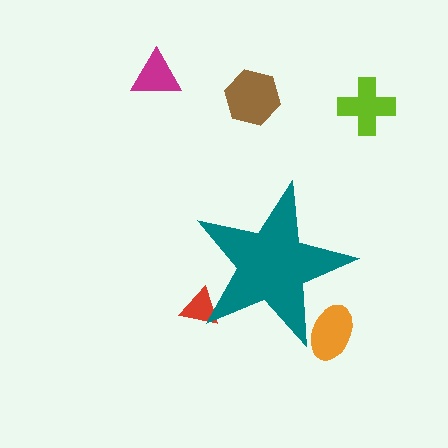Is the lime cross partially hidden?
No, the lime cross is fully visible.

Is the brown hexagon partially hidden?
No, the brown hexagon is fully visible.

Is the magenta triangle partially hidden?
No, the magenta triangle is fully visible.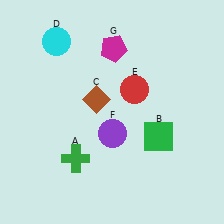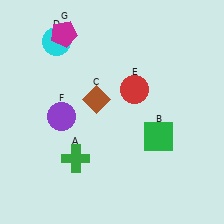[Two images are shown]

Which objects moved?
The objects that moved are: the purple circle (F), the magenta pentagon (G).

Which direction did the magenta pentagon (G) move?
The magenta pentagon (G) moved left.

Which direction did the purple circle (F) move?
The purple circle (F) moved left.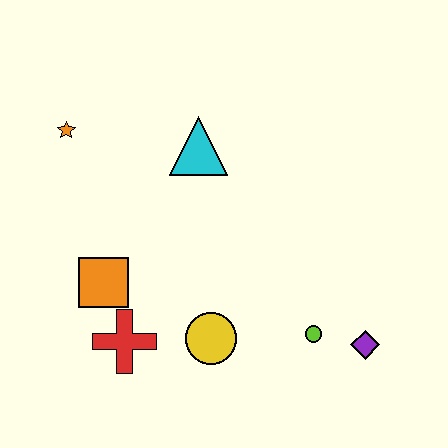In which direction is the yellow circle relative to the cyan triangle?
The yellow circle is below the cyan triangle.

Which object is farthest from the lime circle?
The orange star is farthest from the lime circle.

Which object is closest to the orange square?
The red cross is closest to the orange square.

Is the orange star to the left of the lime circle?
Yes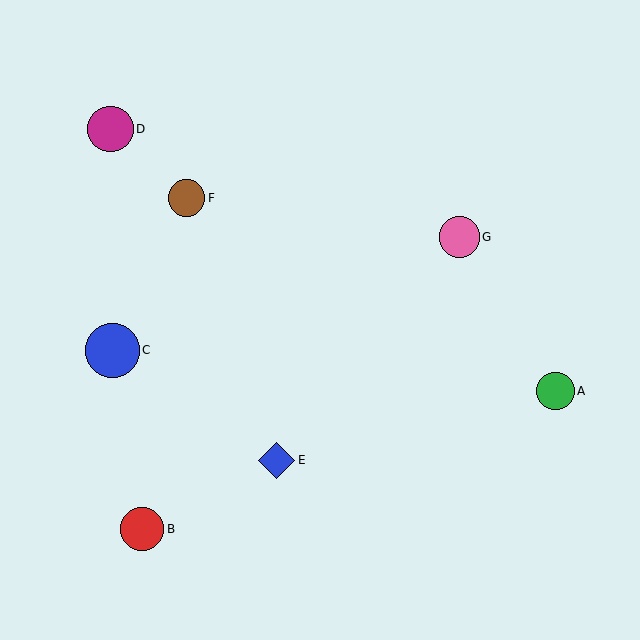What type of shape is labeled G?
Shape G is a pink circle.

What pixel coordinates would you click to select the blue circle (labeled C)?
Click at (112, 350) to select the blue circle C.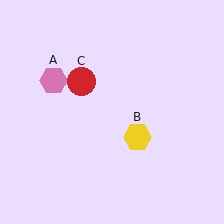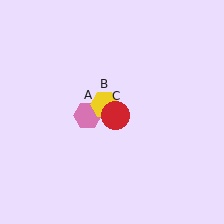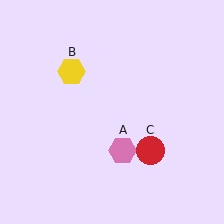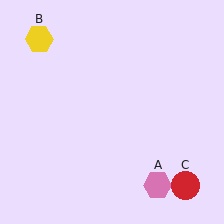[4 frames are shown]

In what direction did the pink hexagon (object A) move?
The pink hexagon (object A) moved down and to the right.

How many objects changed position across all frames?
3 objects changed position: pink hexagon (object A), yellow hexagon (object B), red circle (object C).